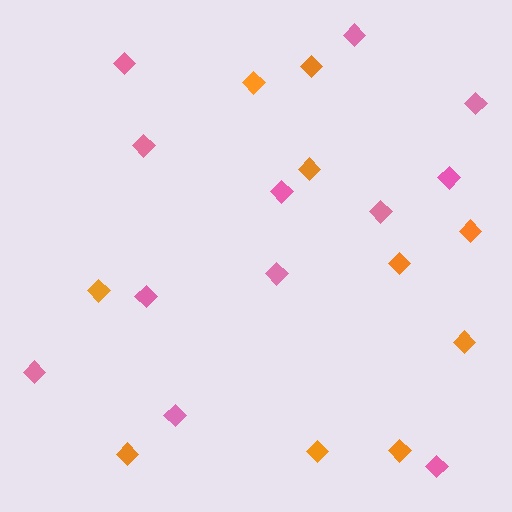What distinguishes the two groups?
There are 2 groups: one group of pink diamonds (12) and one group of orange diamonds (10).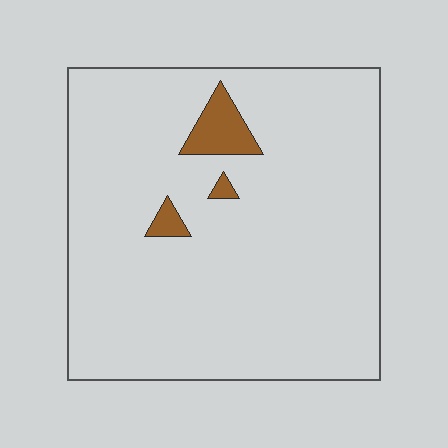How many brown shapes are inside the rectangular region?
3.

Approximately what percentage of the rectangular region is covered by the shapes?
Approximately 5%.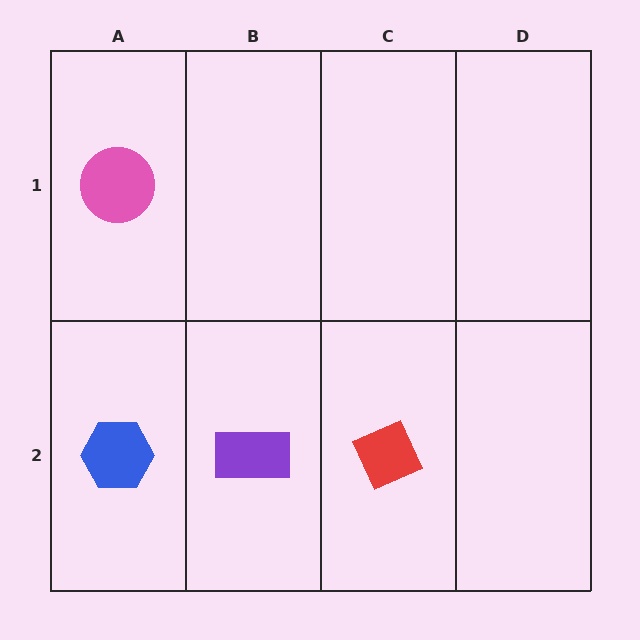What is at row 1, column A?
A pink circle.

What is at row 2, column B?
A purple rectangle.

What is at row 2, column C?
A red diamond.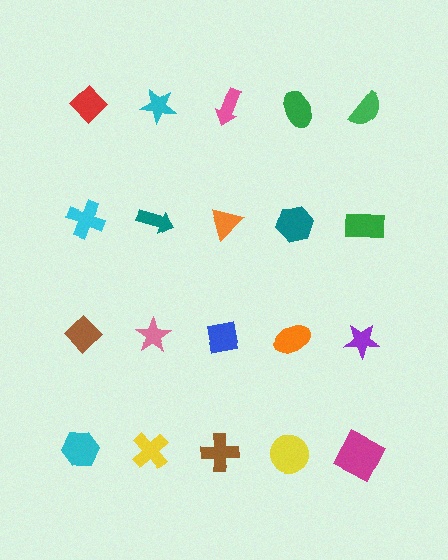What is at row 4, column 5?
A magenta square.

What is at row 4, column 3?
A brown cross.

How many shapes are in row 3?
5 shapes.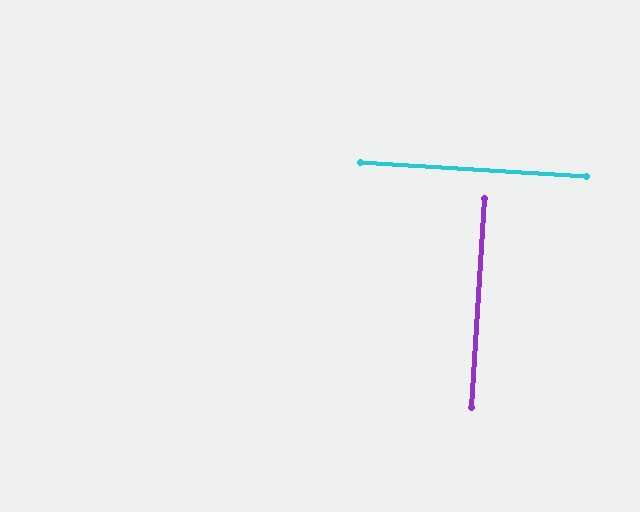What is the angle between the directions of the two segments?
Approximately 90 degrees.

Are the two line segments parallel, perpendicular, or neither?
Perpendicular — they meet at approximately 90°.